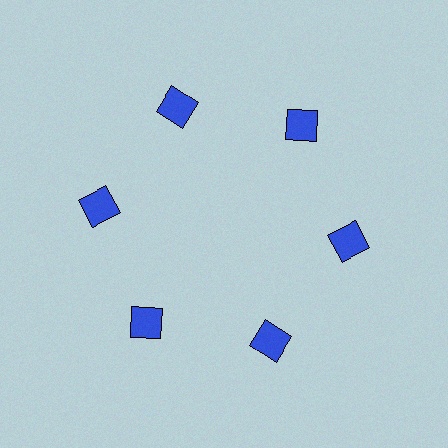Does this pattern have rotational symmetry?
Yes, this pattern has 6-fold rotational symmetry. It looks the same after rotating 60 degrees around the center.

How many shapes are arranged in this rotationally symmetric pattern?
There are 6 shapes, arranged in 6 groups of 1.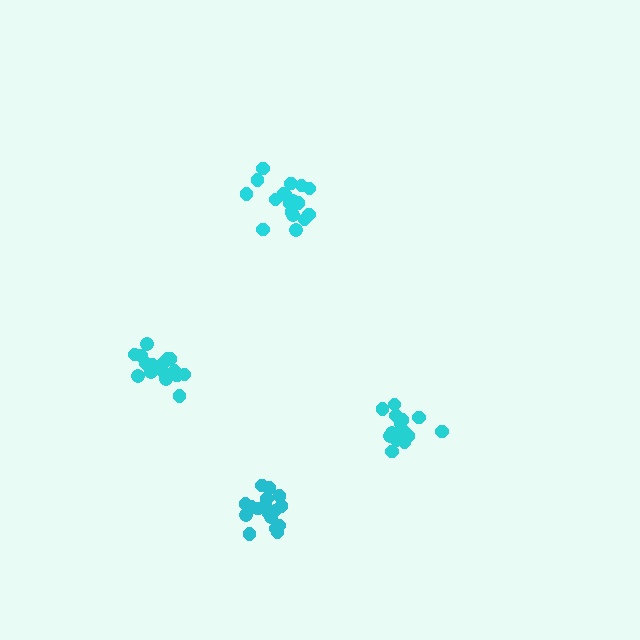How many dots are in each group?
Group 1: 18 dots, Group 2: 18 dots, Group 3: 15 dots, Group 4: 19 dots (70 total).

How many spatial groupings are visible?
There are 4 spatial groupings.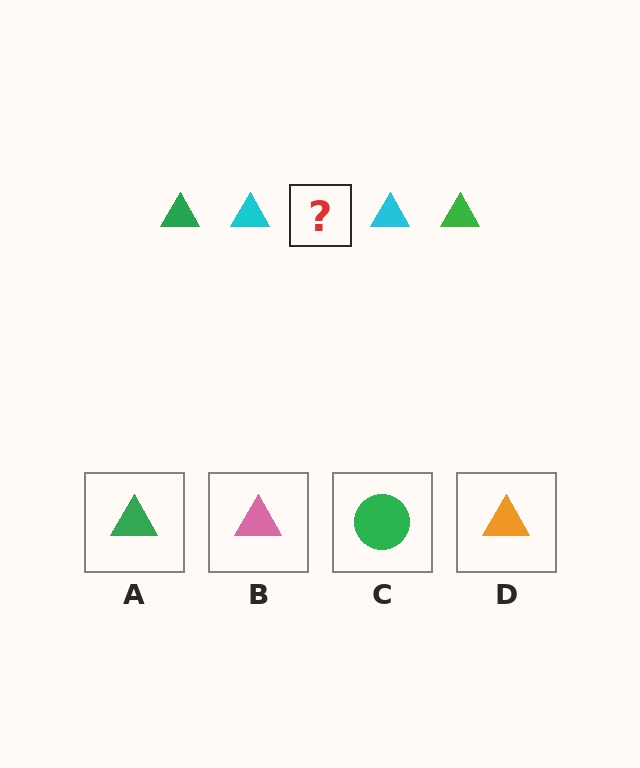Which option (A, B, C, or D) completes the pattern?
A.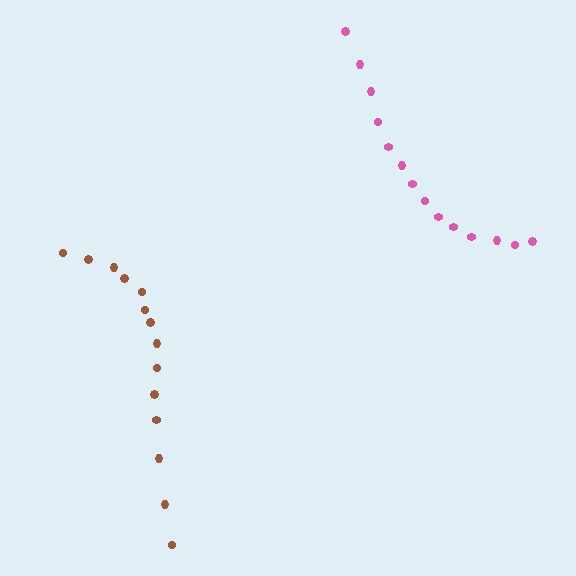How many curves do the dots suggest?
There are 2 distinct paths.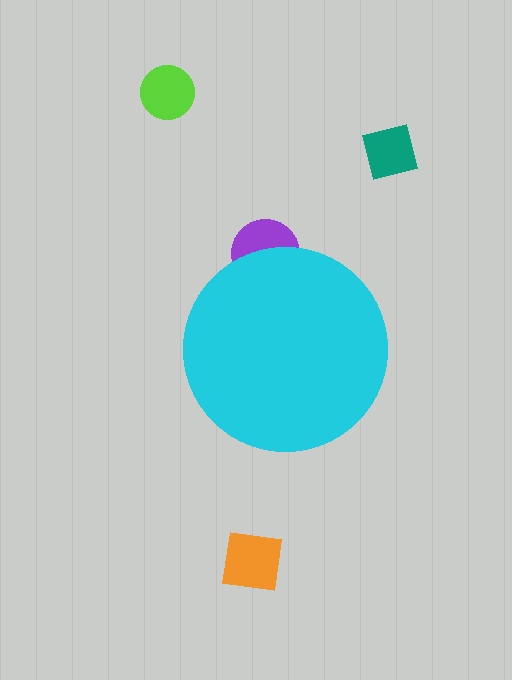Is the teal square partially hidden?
No, the teal square is fully visible.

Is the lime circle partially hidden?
No, the lime circle is fully visible.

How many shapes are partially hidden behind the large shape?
1 shape is partially hidden.